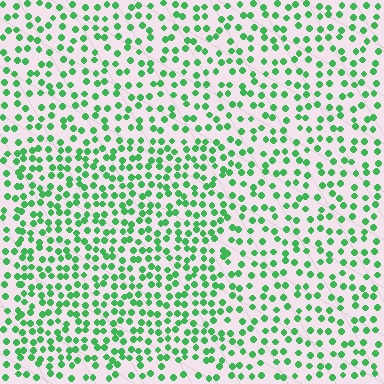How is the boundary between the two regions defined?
The boundary is defined by a change in element density (approximately 1.5x ratio). All elements are the same color, size, and shape.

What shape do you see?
I see a rectangle.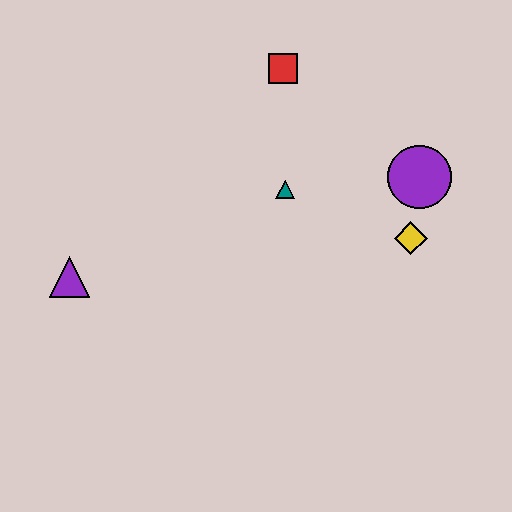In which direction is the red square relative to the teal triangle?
The red square is above the teal triangle.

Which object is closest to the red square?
The teal triangle is closest to the red square.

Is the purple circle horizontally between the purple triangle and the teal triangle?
No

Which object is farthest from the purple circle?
The purple triangle is farthest from the purple circle.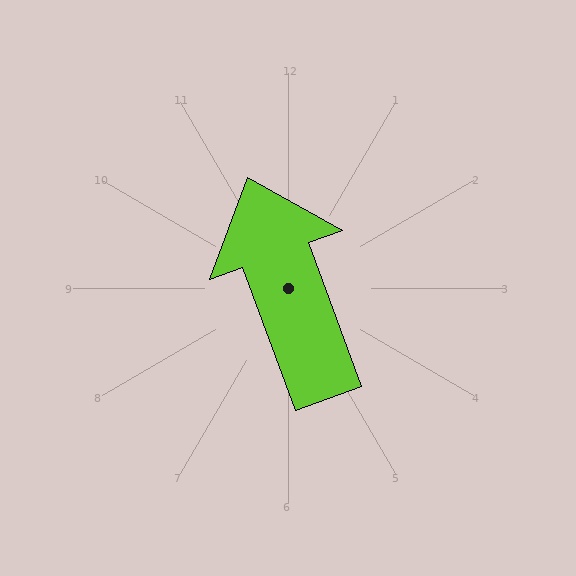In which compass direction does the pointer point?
North.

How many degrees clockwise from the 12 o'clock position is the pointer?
Approximately 340 degrees.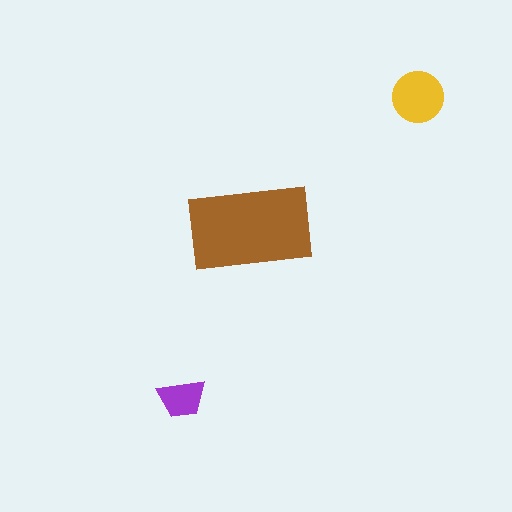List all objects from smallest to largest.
The purple trapezoid, the yellow circle, the brown rectangle.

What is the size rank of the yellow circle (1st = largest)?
2nd.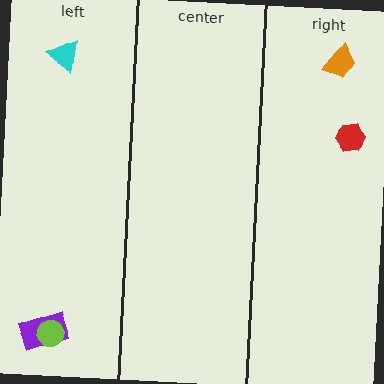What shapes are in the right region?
The red hexagon, the orange trapezoid.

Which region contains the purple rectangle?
The left region.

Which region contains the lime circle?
The left region.